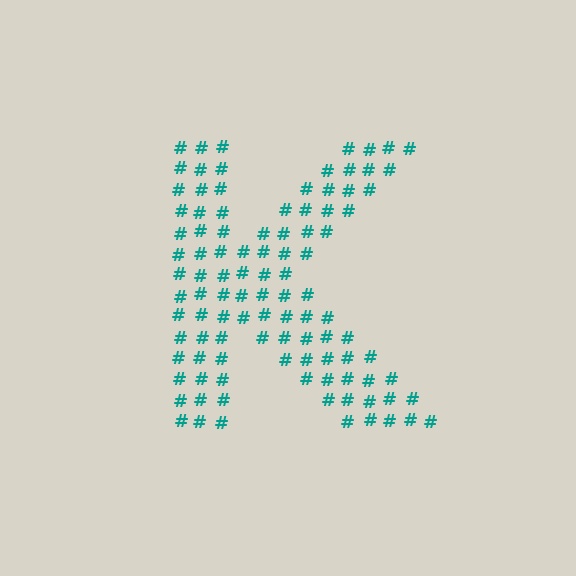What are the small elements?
The small elements are hash symbols.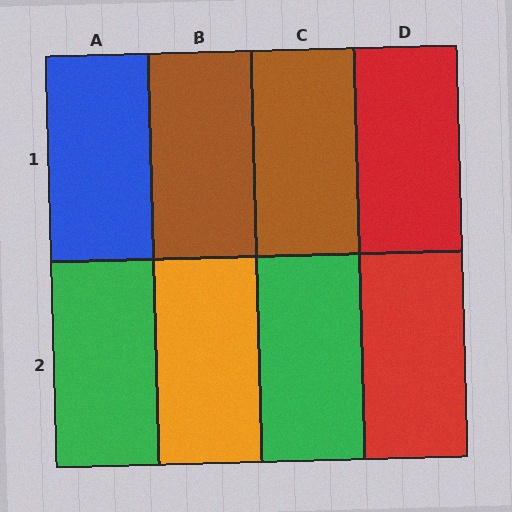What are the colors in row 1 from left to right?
Blue, brown, brown, red.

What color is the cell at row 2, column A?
Green.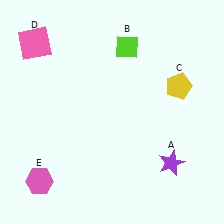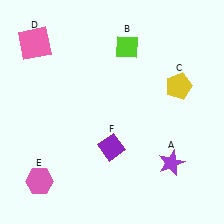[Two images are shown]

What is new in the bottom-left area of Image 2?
A purple diamond (F) was added in the bottom-left area of Image 2.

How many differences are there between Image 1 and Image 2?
There is 1 difference between the two images.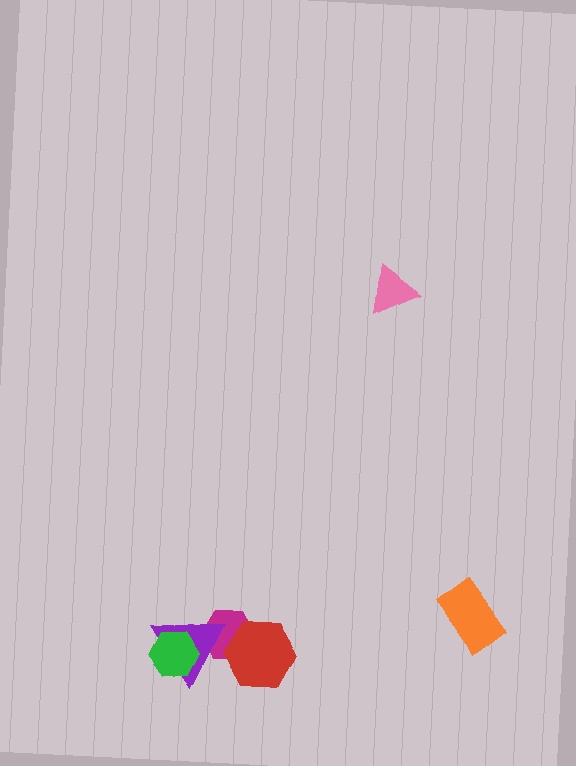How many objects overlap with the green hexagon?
1 object overlaps with the green hexagon.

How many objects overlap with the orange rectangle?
0 objects overlap with the orange rectangle.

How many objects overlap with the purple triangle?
2 objects overlap with the purple triangle.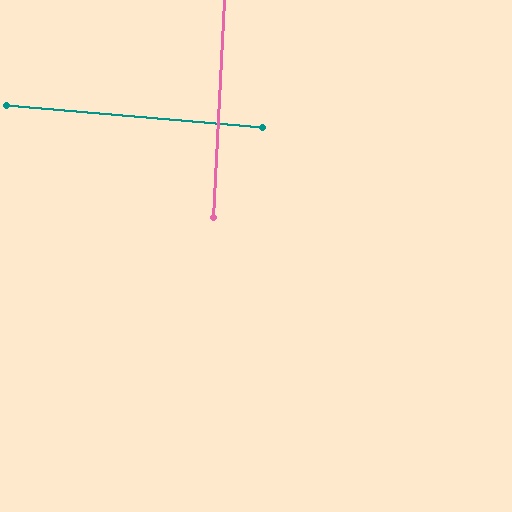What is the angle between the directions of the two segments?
Approximately 88 degrees.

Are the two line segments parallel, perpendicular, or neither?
Perpendicular — they meet at approximately 88°.